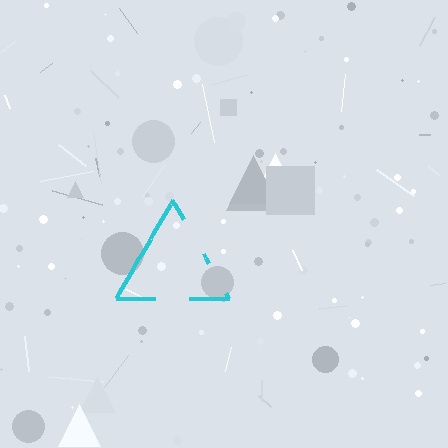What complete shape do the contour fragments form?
The contour fragments form a triangle.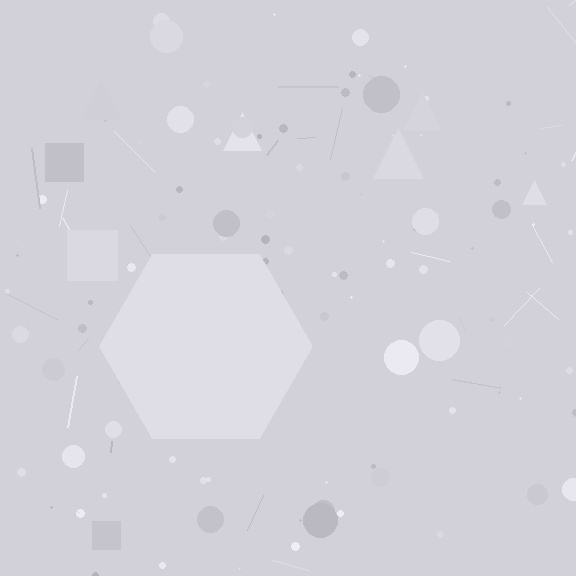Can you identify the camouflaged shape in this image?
The camouflaged shape is a hexagon.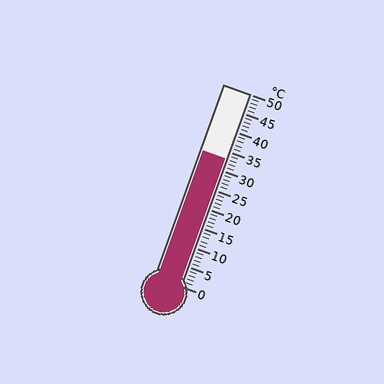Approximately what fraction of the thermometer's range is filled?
The thermometer is filled to approximately 65% of its range.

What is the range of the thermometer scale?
The thermometer scale ranges from 0°C to 50°C.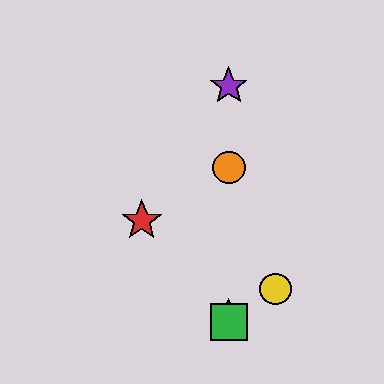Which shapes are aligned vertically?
The blue star, the green square, the purple star, the orange circle are aligned vertically.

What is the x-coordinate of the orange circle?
The orange circle is at x≈229.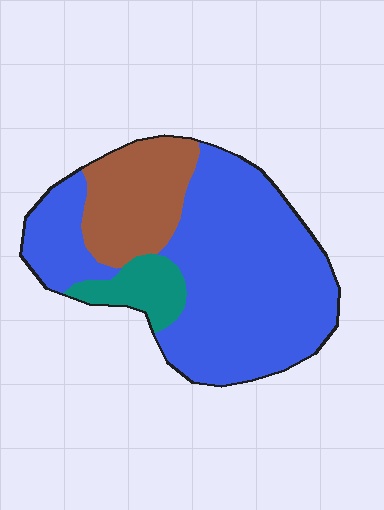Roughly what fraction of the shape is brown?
Brown covers about 20% of the shape.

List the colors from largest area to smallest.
From largest to smallest: blue, brown, teal.